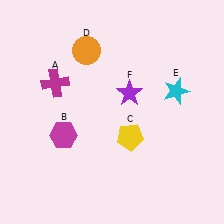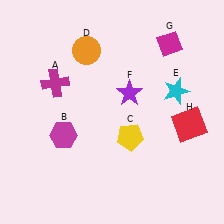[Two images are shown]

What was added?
A magenta diamond (G), a red square (H) were added in Image 2.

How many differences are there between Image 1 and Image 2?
There are 2 differences between the two images.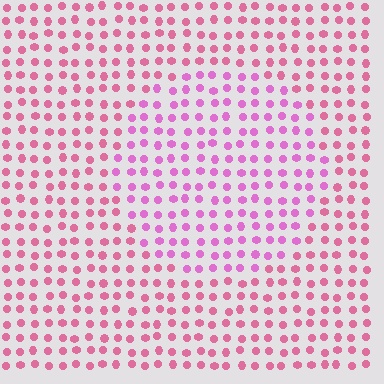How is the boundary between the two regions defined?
The boundary is defined purely by a slight shift in hue (about 26 degrees). Spacing, size, and orientation are identical on both sides.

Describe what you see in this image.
The image is filled with small pink elements in a uniform arrangement. A circle-shaped region is visible where the elements are tinted to a slightly different hue, forming a subtle color boundary.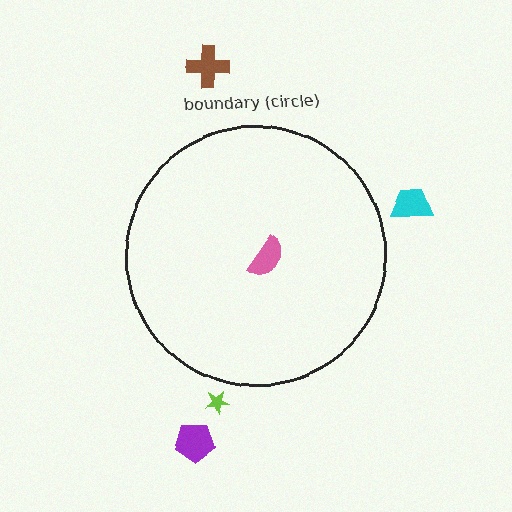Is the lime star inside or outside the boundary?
Outside.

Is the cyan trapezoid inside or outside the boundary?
Outside.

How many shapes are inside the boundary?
1 inside, 4 outside.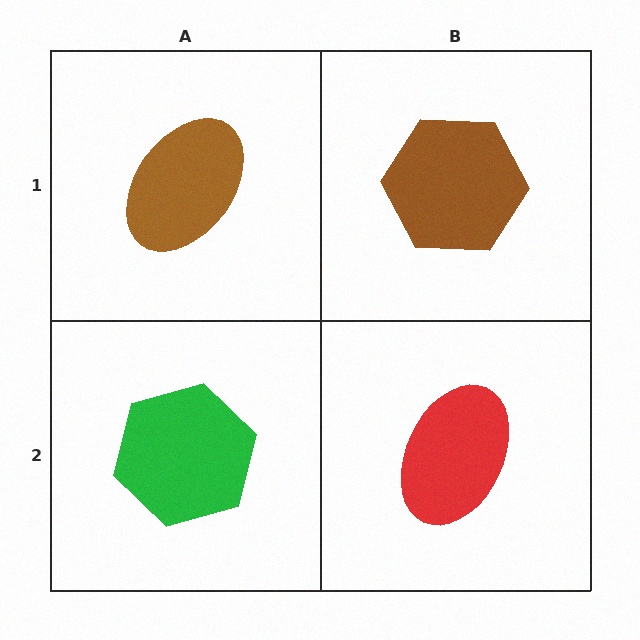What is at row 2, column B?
A red ellipse.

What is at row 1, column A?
A brown ellipse.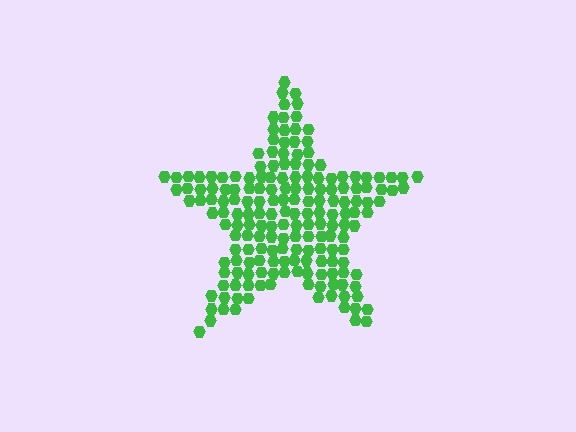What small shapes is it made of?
It is made of small hexagons.